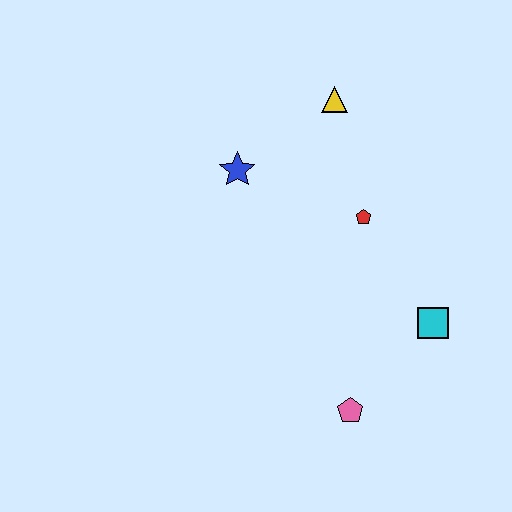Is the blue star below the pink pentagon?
No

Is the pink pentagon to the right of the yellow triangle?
Yes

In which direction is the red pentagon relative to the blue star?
The red pentagon is to the right of the blue star.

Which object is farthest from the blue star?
The pink pentagon is farthest from the blue star.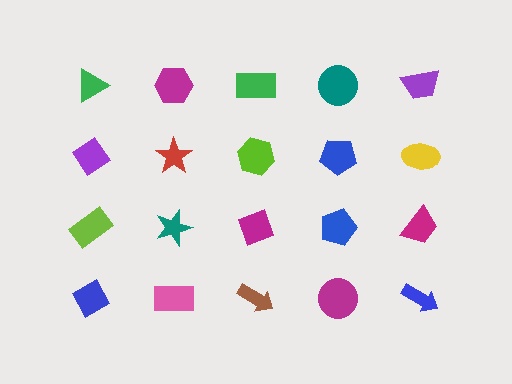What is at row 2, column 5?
A yellow ellipse.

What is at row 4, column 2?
A pink rectangle.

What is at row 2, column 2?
A red star.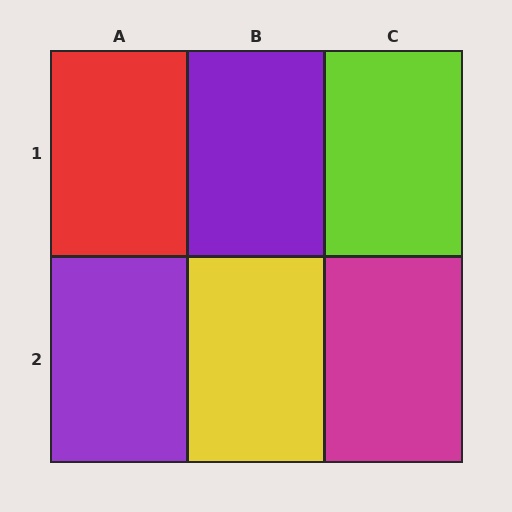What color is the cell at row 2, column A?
Purple.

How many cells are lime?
1 cell is lime.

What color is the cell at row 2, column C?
Magenta.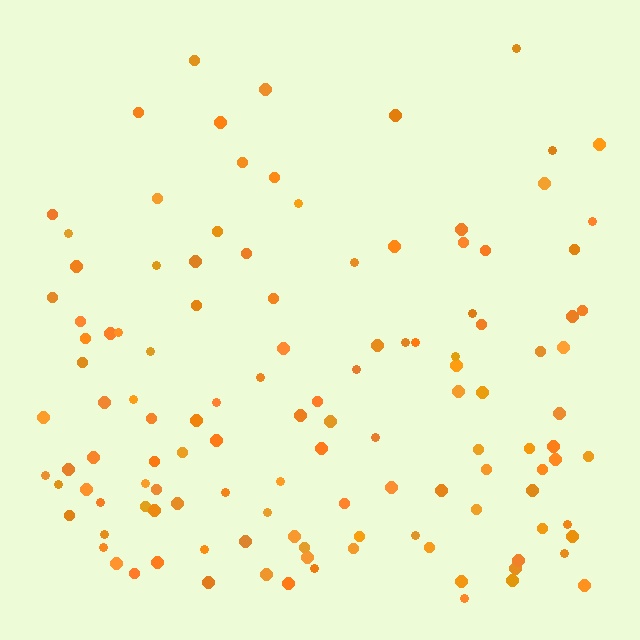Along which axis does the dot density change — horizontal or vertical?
Vertical.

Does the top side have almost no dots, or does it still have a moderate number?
Still a moderate number, just noticeably fewer than the bottom.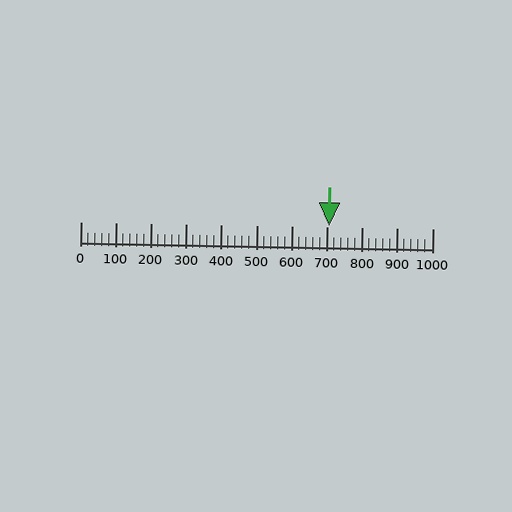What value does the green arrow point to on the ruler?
The green arrow points to approximately 706.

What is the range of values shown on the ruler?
The ruler shows values from 0 to 1000.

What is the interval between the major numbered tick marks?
The major tick marks are spaced 100 units apart.